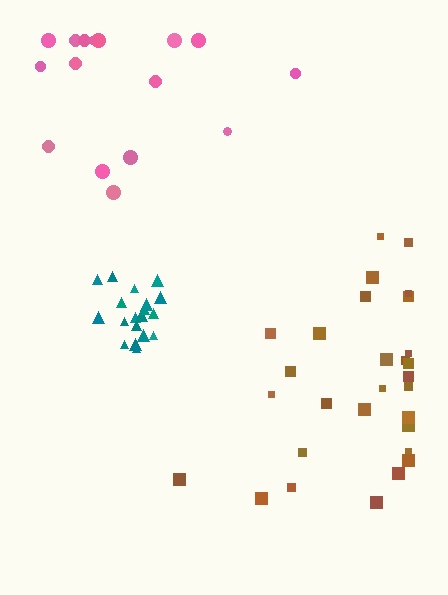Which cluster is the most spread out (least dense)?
Pink.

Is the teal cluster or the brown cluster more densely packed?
Teal.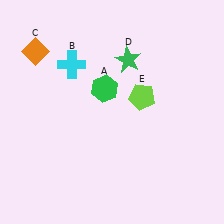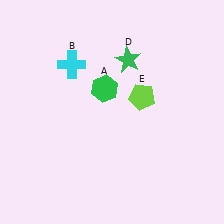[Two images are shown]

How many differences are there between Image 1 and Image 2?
There is 1 difference between the two images.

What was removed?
The orange diamond (C) was removed in Image 2.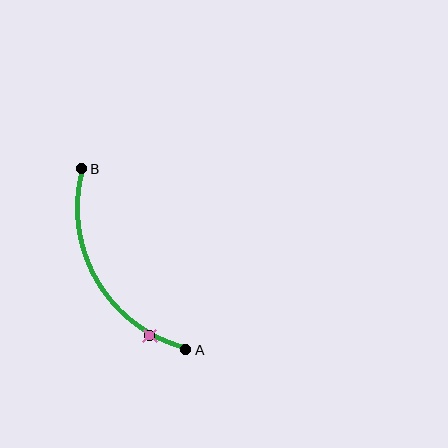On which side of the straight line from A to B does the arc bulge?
The arc bulges to the left of the straight line connecting A and B.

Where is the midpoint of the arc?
The arc midpoint is the point on the curve farthest from the straight line joining A and B. It sits to the left of that line.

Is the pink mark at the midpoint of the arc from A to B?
No. The pink mark lies on the arc but is closer to endpoint A. The arc midpoint would be at the point on the curve equidistant along the arc from both A and B.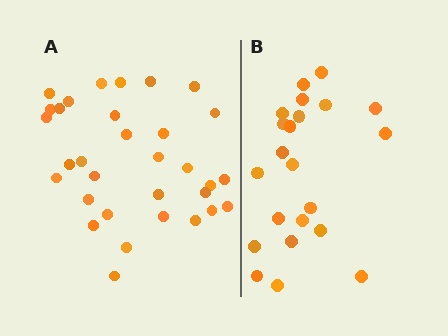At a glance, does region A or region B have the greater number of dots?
Region A (the left region) has more dots.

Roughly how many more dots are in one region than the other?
Region A has roughly 10 or so more dots than region B.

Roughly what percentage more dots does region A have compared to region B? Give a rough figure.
About 45% more.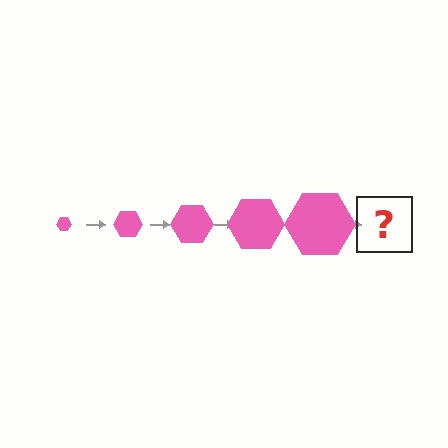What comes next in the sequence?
The next element should be a pink hexagon, larger than the previous one.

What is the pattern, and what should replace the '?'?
The pattern is that the hexagon gets progressively larger each step. The '?' should be a pink hexagon, larger than the previous one.